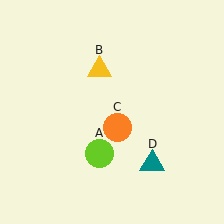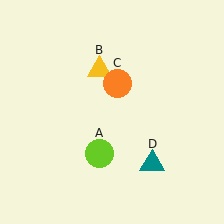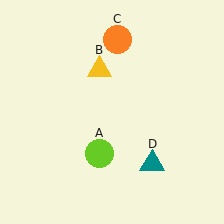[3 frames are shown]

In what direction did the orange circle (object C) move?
The orange circle (object C) moved up.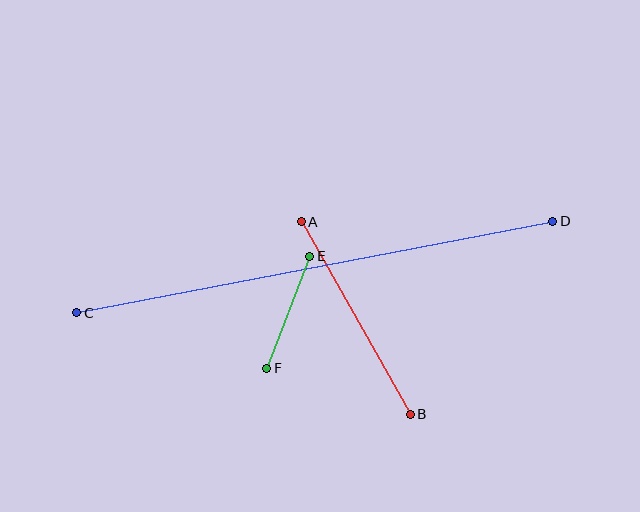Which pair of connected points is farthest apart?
Points C and D are farthest apart.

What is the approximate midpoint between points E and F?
The midpoint is at approximately (288, 312) pixels.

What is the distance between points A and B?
The distance is approximately 221 pixels.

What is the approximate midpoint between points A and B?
The midpoint is at approximately (356, 318) pixels.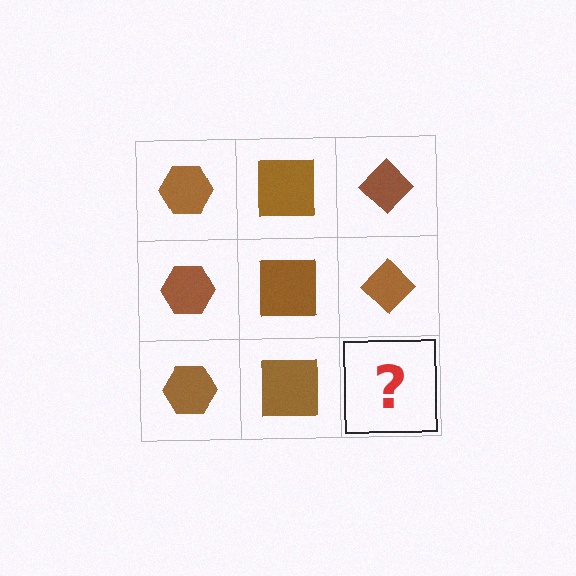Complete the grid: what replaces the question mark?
The question mark should be replaced with a brown diamond.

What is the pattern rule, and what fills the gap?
The rule is that each column has a consistent shape. The gap should be filled with a brown diamond.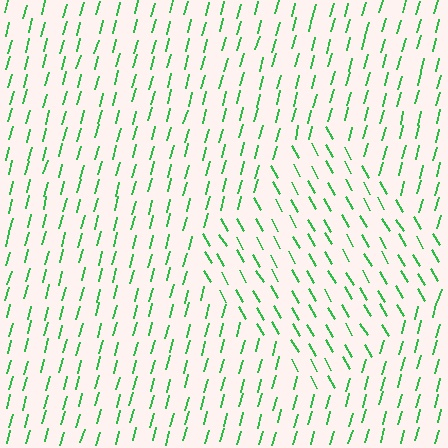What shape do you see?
I see a diamond.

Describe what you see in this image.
The image is filled with small green line segments. A diamond region in the image has lines oriented differently from the surrounding lines, creating a visible texture boundary.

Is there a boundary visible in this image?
Yes, there is a texture boundary formed by a change in line orientation.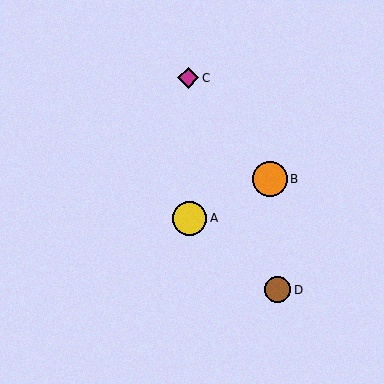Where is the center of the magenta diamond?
The center of the magenta diamond is at (188, 78).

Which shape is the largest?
The orange circle (labeled B) is the largest.